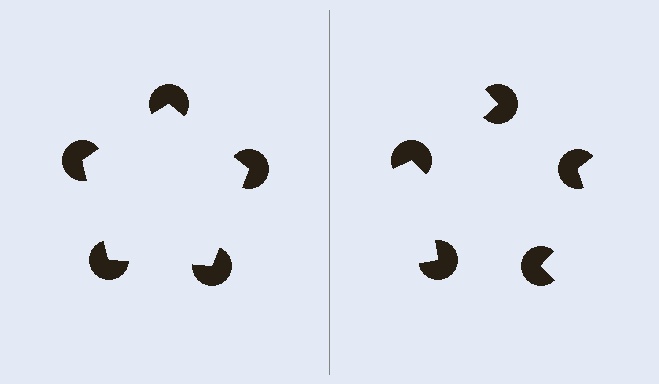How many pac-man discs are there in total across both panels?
10 — 5 on each side.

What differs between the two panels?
The pac-man discs are positioned identically on both sides; only the wedge orientations differ. On the left they align to a pentagon; on the right they are misaligned.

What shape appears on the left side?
An illusory pentagon.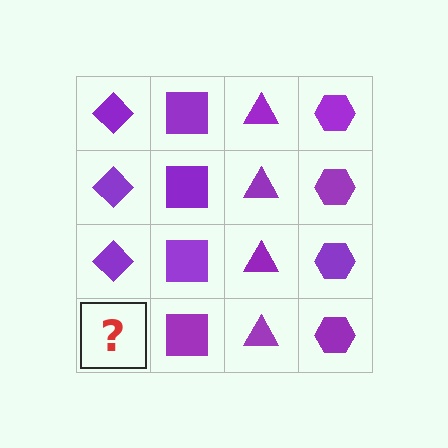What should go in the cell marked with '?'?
The missing cell should contain a purple diamond.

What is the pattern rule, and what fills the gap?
The rule is that each column has a consistent shape. The gap should be filled with a purple diamond.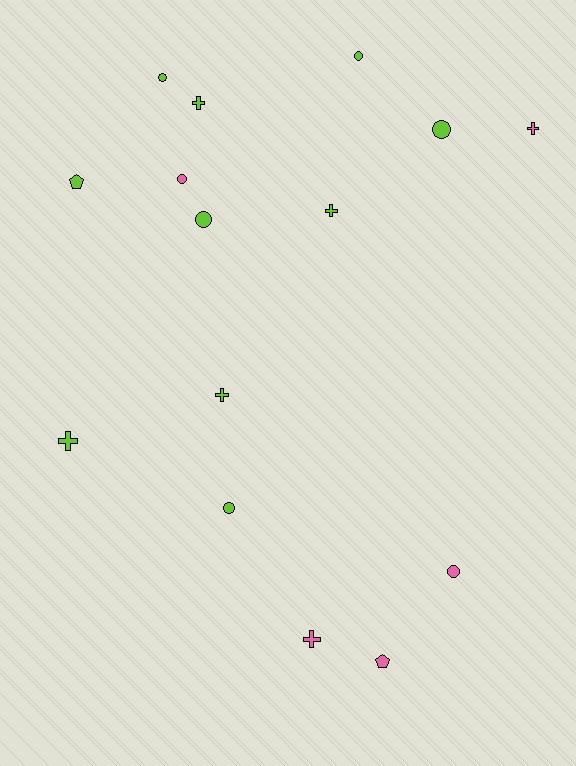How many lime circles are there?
There are 5 lime circles.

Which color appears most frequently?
Lime, with 10 objects.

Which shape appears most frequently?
Circle, with 7 objects.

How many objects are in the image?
There are 15 objects.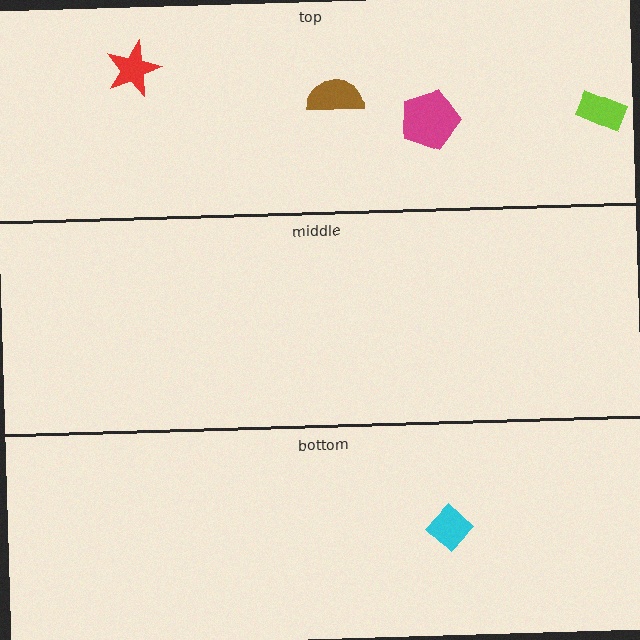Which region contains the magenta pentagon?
The top region.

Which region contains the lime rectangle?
The top region.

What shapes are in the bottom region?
The cyan diamond.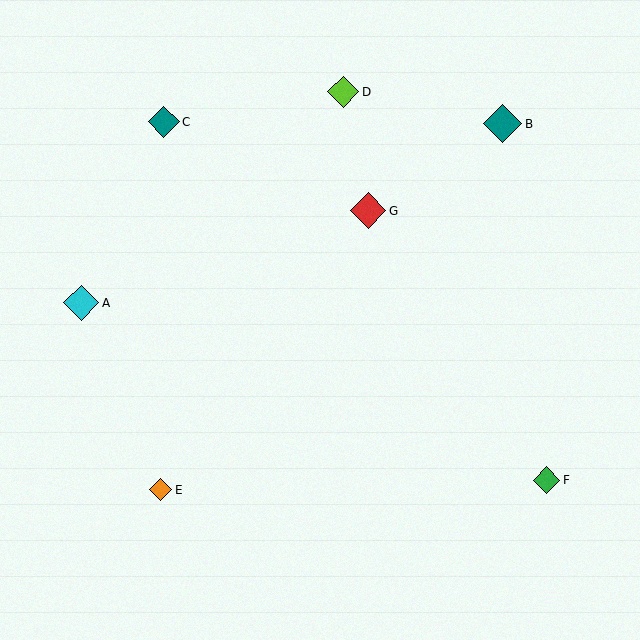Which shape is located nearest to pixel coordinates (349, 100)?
The lime diamond (labeled D) at (343, 92) is nearest to that location.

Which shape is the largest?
The teal diamond (labeled B) is the largest.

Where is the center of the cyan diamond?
The center of the cyan diamond is at (81, 303).